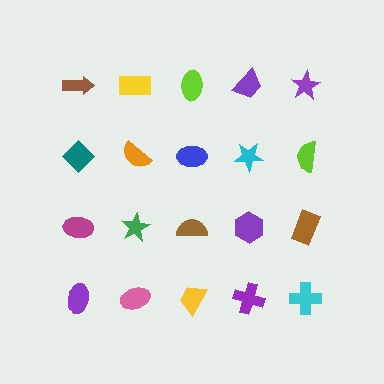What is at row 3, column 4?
A purple hexagon.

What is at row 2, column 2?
An orange semicircle.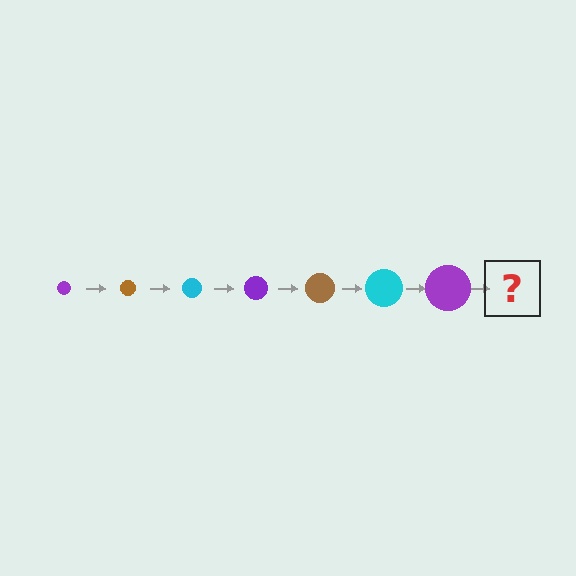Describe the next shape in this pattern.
It should be a brown circle, larger than the previous one.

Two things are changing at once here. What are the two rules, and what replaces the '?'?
The two rules are that the circle grows larger each step and the color cycles through purple, brown, and cyan. The '?' should be a brown circle, larger than the previous one.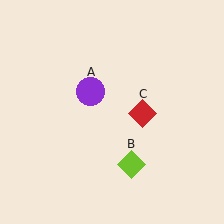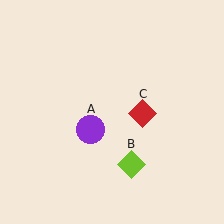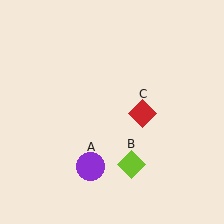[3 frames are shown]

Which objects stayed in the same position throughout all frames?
Lime diamond (object B) and red diamond (object C) remained stationary.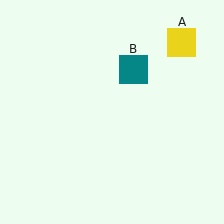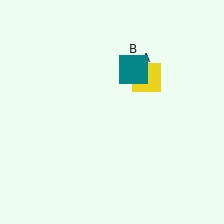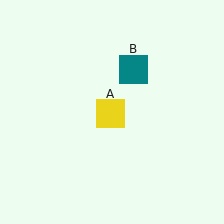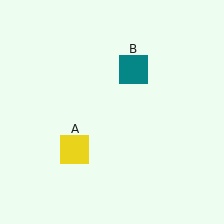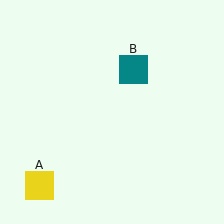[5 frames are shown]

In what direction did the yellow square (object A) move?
The yellow square (object A) moved down and to the left.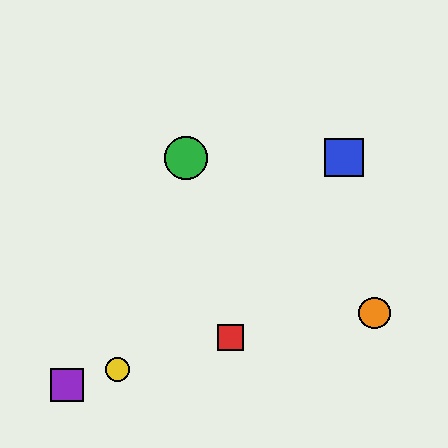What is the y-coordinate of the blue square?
The blue square is at y≈158.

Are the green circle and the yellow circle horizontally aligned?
No, the green circle is at y≈158 and the yellow circle is at y≈369.